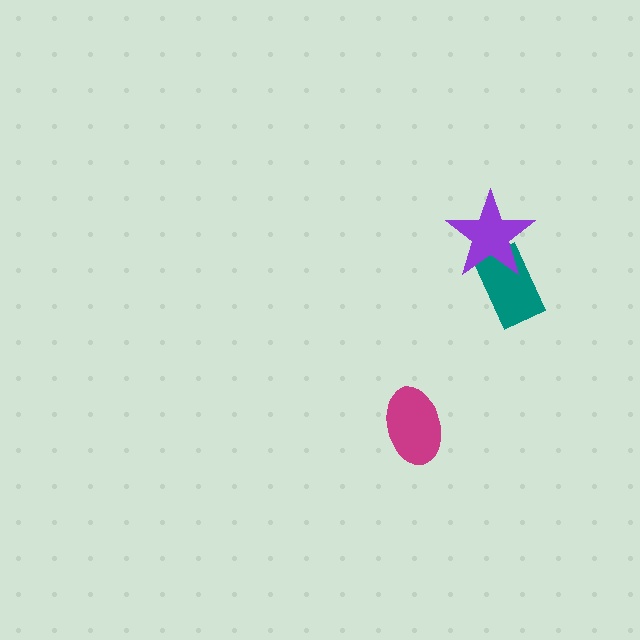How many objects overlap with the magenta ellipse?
0 objects overlap with the magenta ellipse.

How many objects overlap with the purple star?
1 object overlaps with the purple star.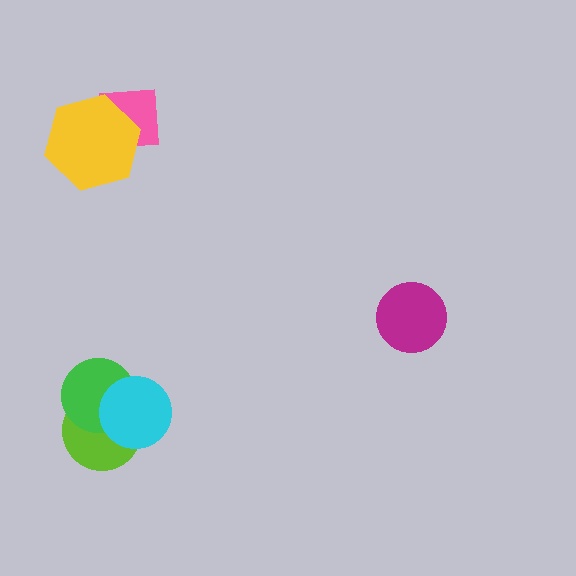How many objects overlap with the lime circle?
2 objects overlap with the lime circle.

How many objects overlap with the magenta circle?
0 objects overlap with the magenta circle.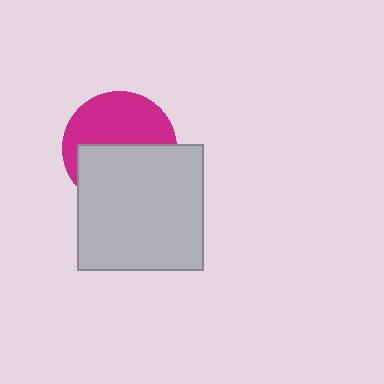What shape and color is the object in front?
The object in front is a light gray square.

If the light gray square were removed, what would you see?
You would see the complete magenta circle.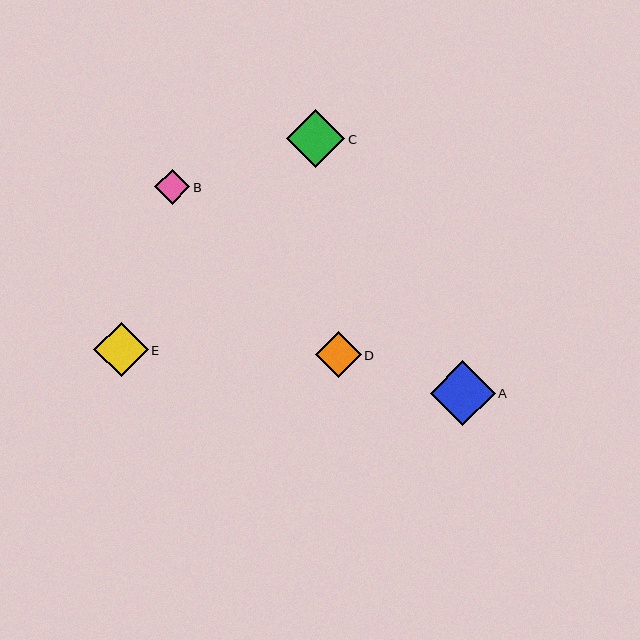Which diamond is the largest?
Diamond A is the largest with a size of approximately 65 pixels.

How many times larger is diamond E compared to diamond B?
Diamond E is approximately 1.5 times the size of diamond B.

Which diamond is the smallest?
Diamond B is the smallest with a size of approximately 35 pixels.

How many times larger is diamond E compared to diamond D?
Diamond E is approximately 1.2 times the size of diamond D.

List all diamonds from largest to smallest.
From largest to smallest: A, C, E, D, B.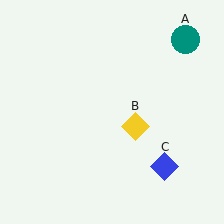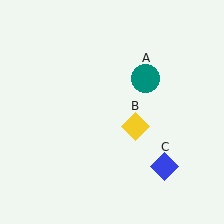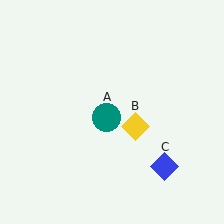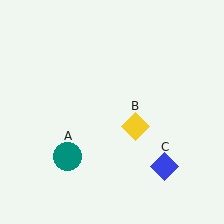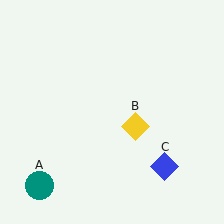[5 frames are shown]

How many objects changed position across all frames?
1 object changed position: teal circle (object A).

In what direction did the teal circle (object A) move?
The teal circle (object A) moved down and to the left.